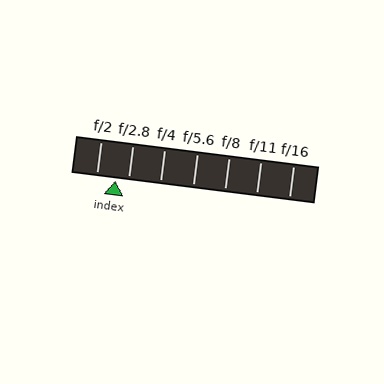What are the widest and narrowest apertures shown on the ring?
The widest aperture shown is f/2 and the narrowest is f/16.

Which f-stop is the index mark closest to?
The index mark is closest to f/2.8.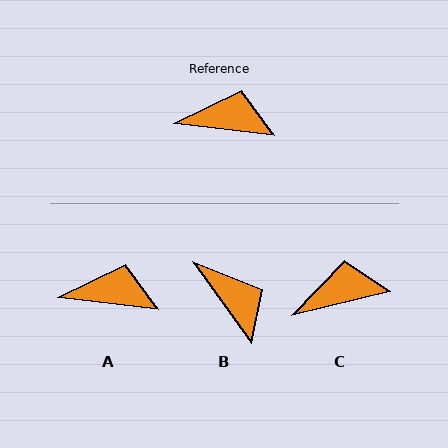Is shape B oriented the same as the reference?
No, it is off by about 48 degrees.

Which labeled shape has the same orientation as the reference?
A.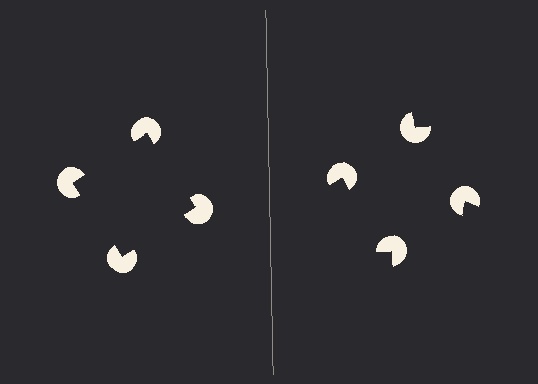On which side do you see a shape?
An illusory square appears on the left side. On the right side the wedge cuts are rotated, so no coherent shape forms.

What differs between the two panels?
The pac-man discs are positioned identically on both sides; only the wedge orientations differ. On the left they align to a square; on the right they are misaligned.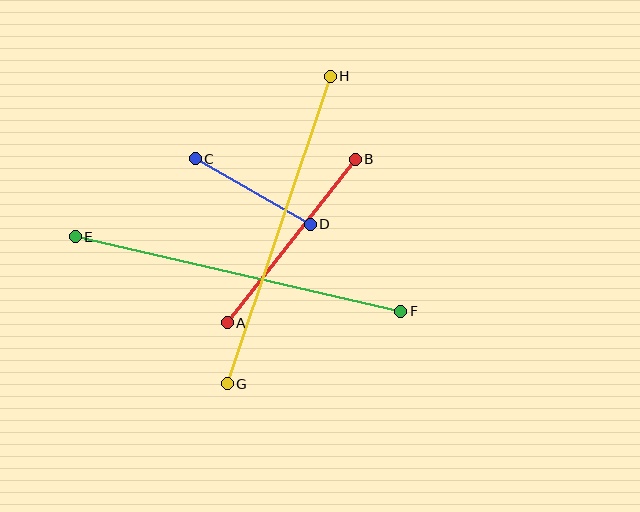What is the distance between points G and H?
The distance is approximately 324 pixels.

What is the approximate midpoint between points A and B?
The midpoint is at approximately (291, 241) pixels.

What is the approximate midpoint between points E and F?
The midpoint is at approximately (238, 274) pixels.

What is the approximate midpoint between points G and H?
The midpoint is at approximately (279, 230) pixels.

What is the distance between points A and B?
The distance is approximately 208 pixels.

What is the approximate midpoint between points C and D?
The midpoint is at approximately (253, 191) pixels.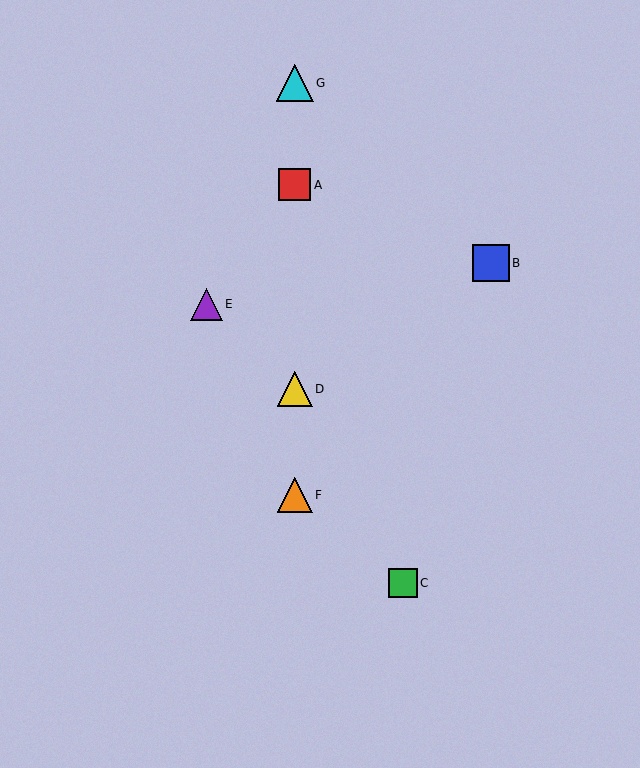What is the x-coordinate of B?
Object B is at x≈491.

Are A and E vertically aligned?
No, A is at x≈295 and E is at x≈206.